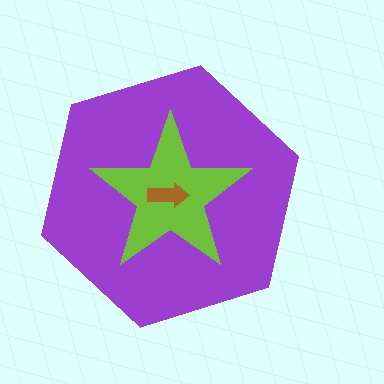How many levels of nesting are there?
3.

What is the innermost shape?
The brown arrow.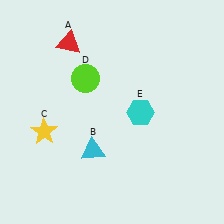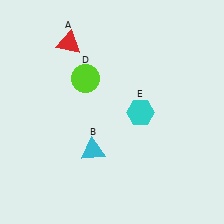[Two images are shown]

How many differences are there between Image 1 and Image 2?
There is 1 difference between the two images.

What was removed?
The yellow star (C) was removed in Image 2.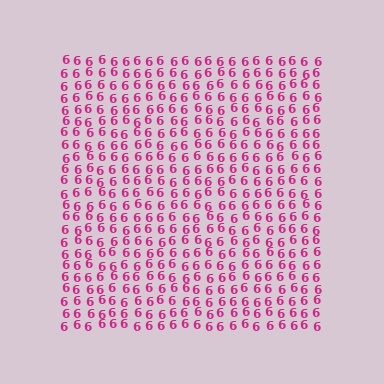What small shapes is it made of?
It is made of small digit 6's.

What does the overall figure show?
The overall figure shows a square.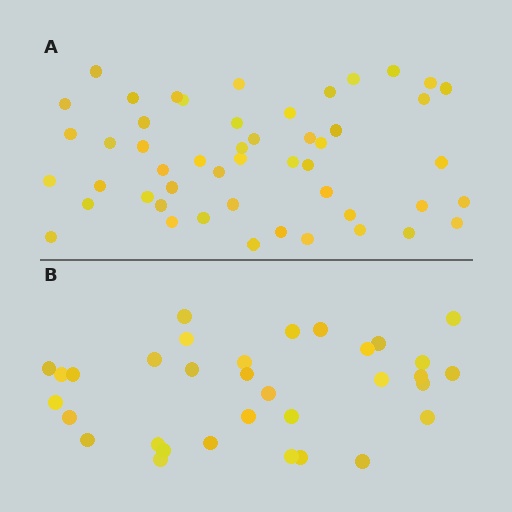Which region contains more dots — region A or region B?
Region A (the top region) has more dots.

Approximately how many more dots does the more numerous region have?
Region A has approximately 15 more dots than region B.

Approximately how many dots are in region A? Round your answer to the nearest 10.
About 50 dots.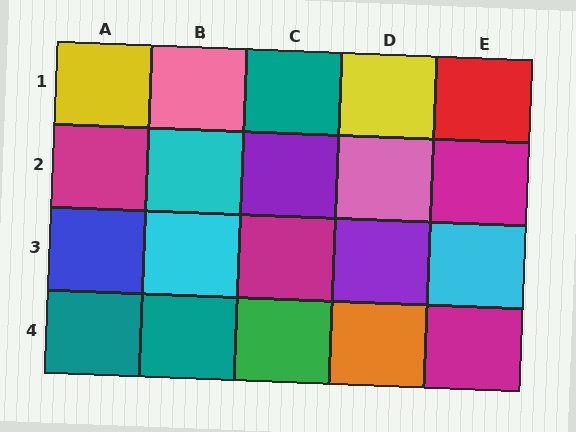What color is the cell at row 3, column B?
Cyan.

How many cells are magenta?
4 cells are magenta.